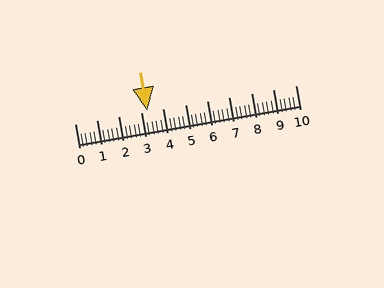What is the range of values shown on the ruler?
The ruler shows values from 0 to 10.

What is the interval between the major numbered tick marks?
The major tick marks are spaced 1 units apart.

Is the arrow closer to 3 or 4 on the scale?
The arrow is closer to 3.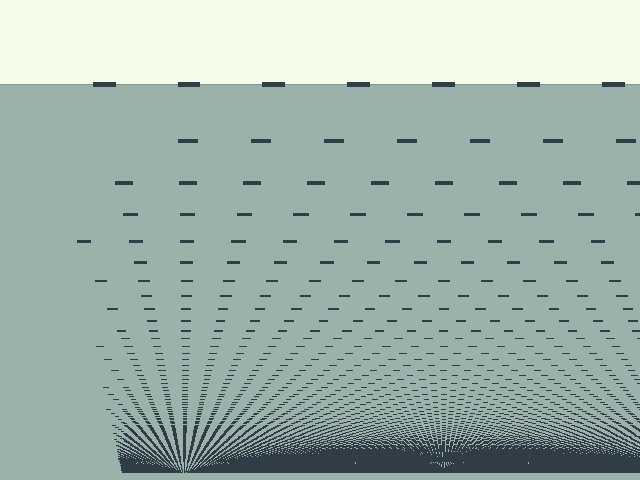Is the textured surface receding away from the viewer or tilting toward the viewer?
The surface appears to tilt toward the viewer. Texture elements get larger and sparser toward the top.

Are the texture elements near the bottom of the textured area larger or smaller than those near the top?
Smaller. The gradient is inverted — elements near the bottom are smaller and denser.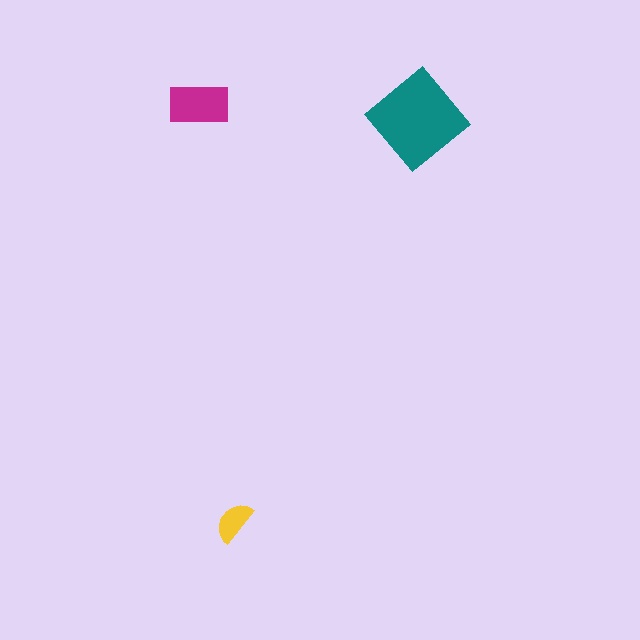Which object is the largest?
The teal diamond.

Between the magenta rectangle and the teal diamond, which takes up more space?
The teal diamond.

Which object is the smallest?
The yellow semicircle.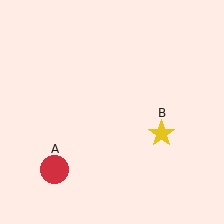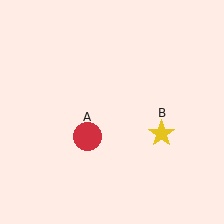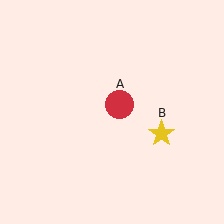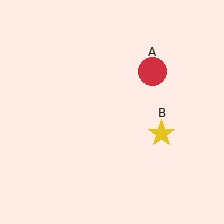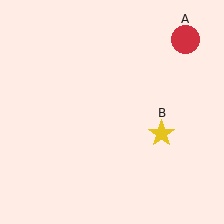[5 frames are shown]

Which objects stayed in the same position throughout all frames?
Yellow star (object B) remained stationary.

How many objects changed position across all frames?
1 object changed position: red circle (object A).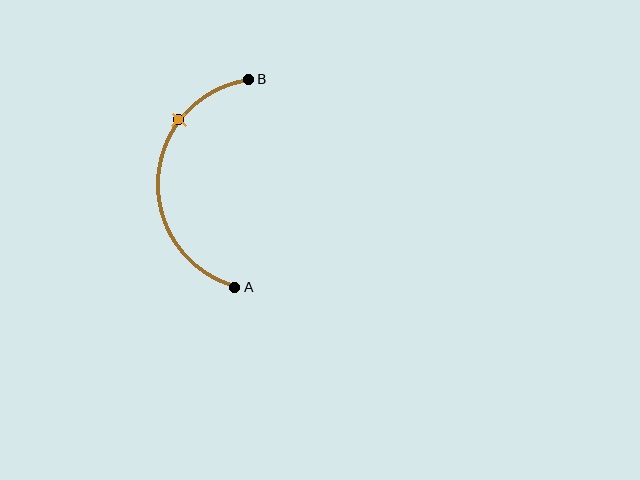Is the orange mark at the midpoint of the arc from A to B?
No. The orange mark lies on the arc but is closer to endpoint B. The arc midpoint would be at the point on the curve equidistant along the arc from both A and B.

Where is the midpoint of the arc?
The arc midpoint is the point on the curve farthest from the straight line joining A and B. It sits to the left of that line.